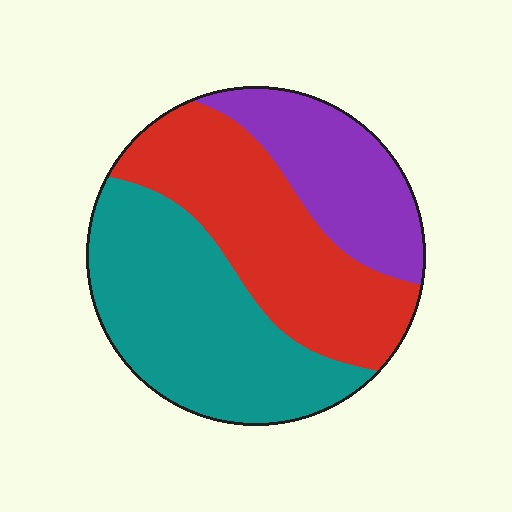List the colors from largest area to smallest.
From largest to smallest: teal, red, purple.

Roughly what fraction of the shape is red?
Red takes up between a third and a half of the shape.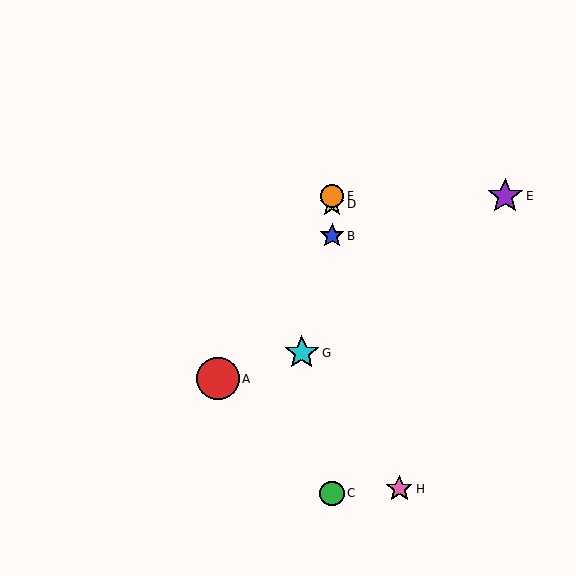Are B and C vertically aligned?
Yes, both are at x≈332.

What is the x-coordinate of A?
Object A is at x≈218.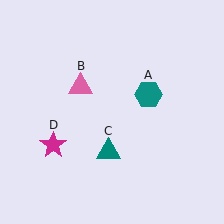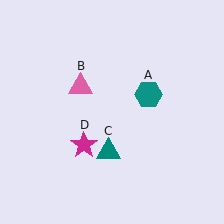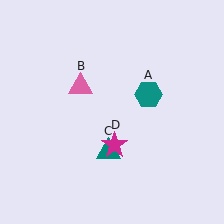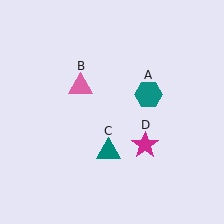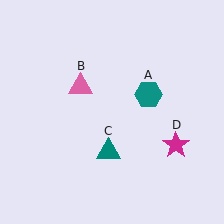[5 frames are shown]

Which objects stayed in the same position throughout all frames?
Teal hexagon (object A) and pink triangle (object B) and teal triangle (object C) remained stationary.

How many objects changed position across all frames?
1 object changed position: magenta star (object D).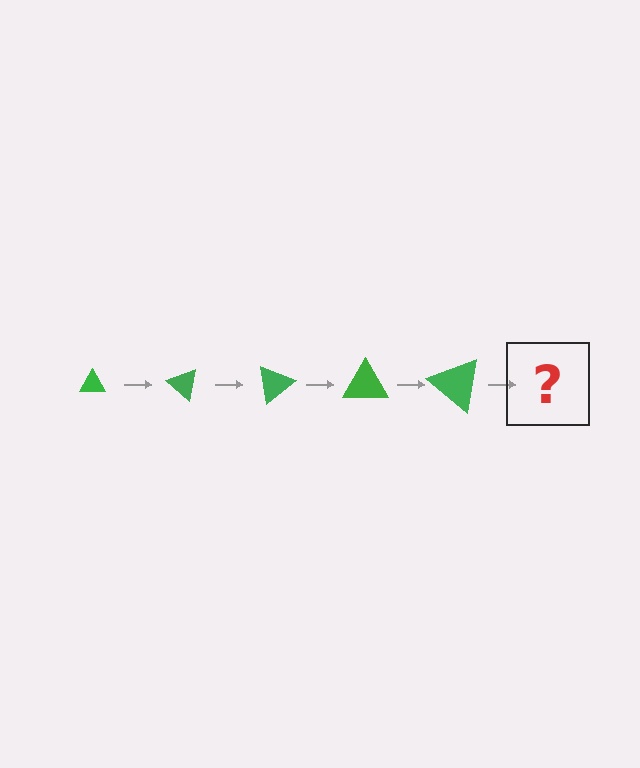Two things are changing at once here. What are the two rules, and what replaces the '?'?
The two rules are that the triangle grows larger each step and it rotates 40 degrees each step. The '?' should be a triangle, larger than the previous one and rotated 200 degrees from the start.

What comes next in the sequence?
The next element should be a triangle, larger than the previous one and rotated 200 degrees from the start.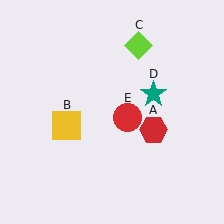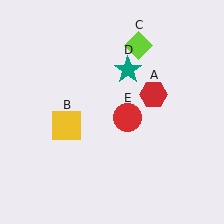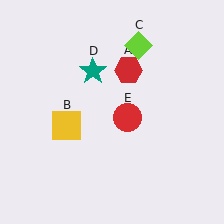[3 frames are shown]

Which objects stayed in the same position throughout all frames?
Yellow square (object B) and lime diamond (object C) and red circle (object E) remained stationary.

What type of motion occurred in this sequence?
The red hexagon (object A), teal star (object D) rotated counterclockwise around the center of the scene.